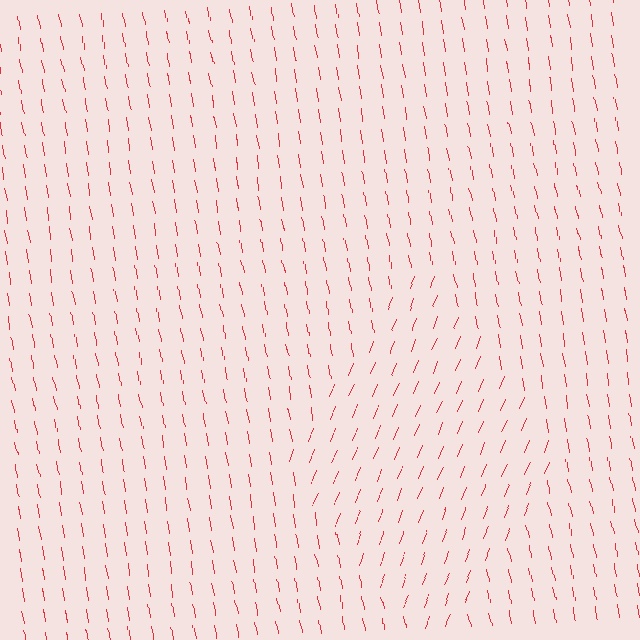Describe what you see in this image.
The image is filled with small red line segments. A diamond region in the image has lines oriented differently from the surrounding lines, creating a visible texture boundary.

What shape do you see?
I see a diamond.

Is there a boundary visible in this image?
Yes, there is a texture boundary formed by a change in line orientation.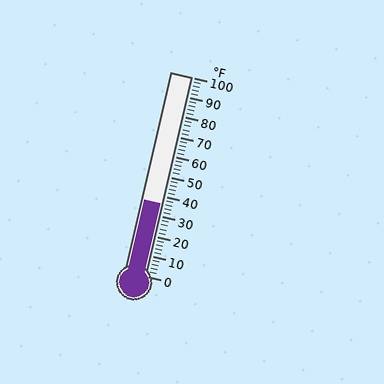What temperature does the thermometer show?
The thermometer shows approximately 36°F.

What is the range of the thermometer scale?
The thermometer scale ranges from 0°F to 100°F.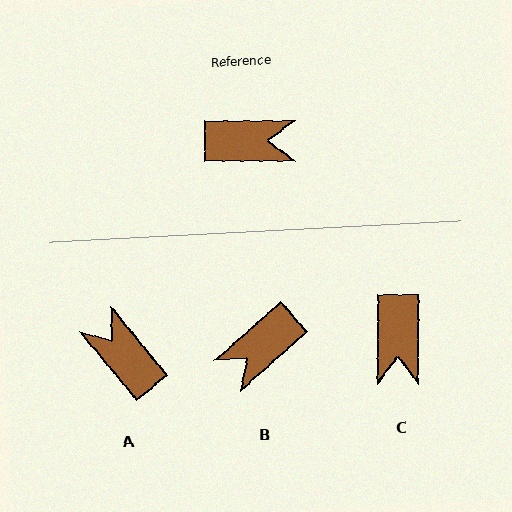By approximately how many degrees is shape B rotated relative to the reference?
Approximately 139 degrees clockwise.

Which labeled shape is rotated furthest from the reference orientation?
B, about 139 degrees away.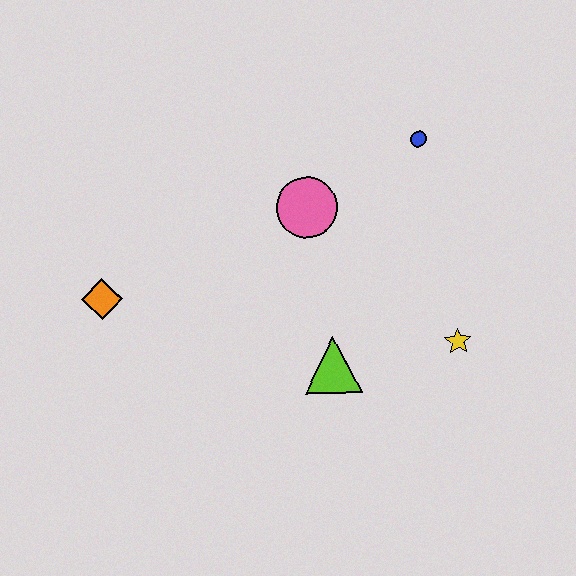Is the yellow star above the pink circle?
No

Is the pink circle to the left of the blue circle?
Yes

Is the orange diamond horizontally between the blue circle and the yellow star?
No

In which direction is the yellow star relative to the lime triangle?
The yellow star is to the right of the lime triangle.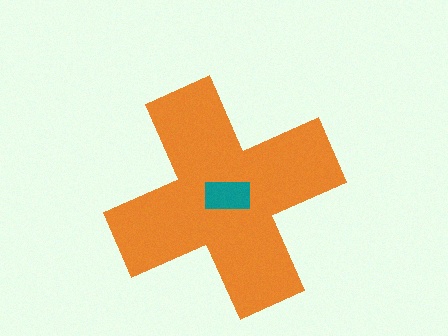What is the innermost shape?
The teal rectangle.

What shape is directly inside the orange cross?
The teal rectangle.